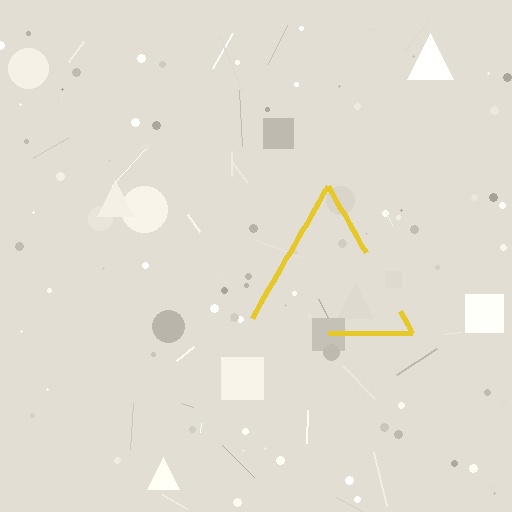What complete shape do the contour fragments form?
The contour fragments form a triangle.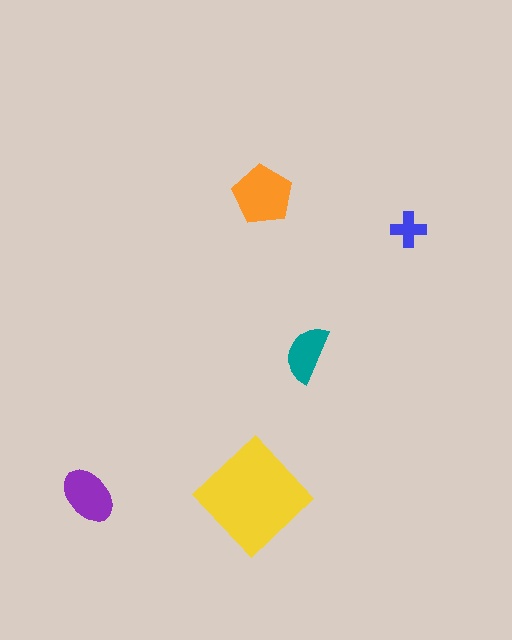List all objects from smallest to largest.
The blue cross, the teal semicircle, the purple ellipse, the orange pentagon, the yellow diamond.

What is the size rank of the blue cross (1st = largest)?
5th.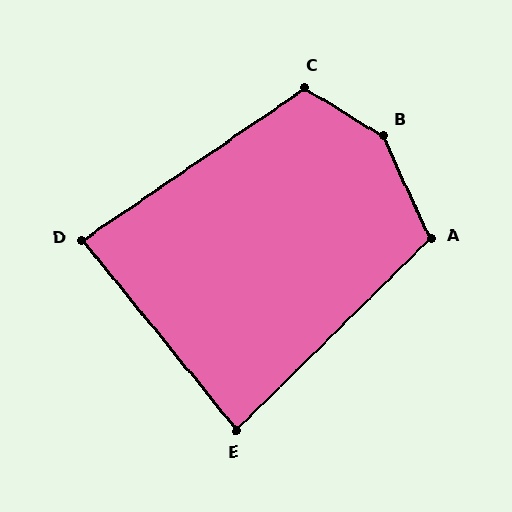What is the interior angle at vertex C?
Approximately 114 degrees (obtuse).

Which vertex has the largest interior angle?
B, at approximately 146 degrees.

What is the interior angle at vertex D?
Approximately 85 degrees (approximately right).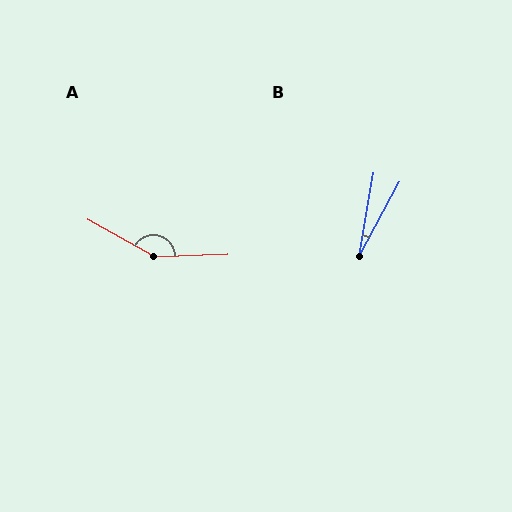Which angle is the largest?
A, at approximately 149 degrees.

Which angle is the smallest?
B, at approximately 19 degrees.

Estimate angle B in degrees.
Approximately 19 degrees.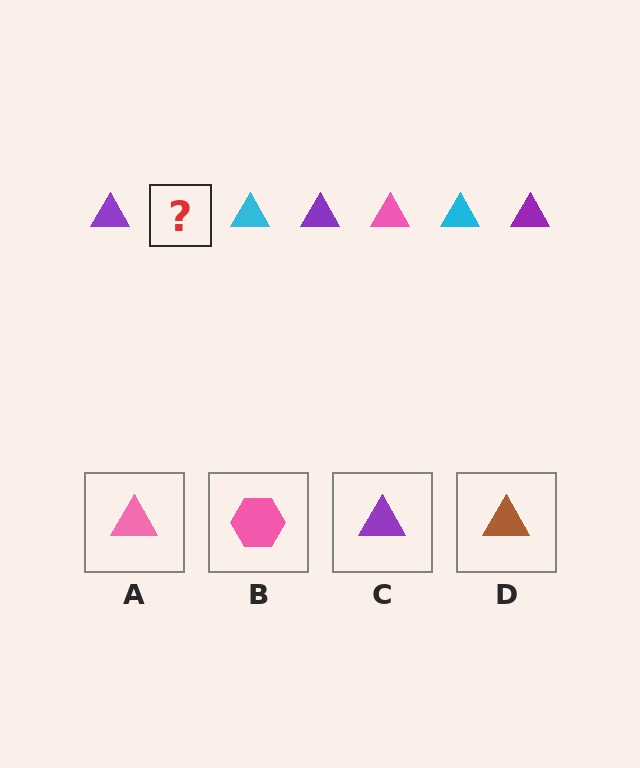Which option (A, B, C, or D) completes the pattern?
A.